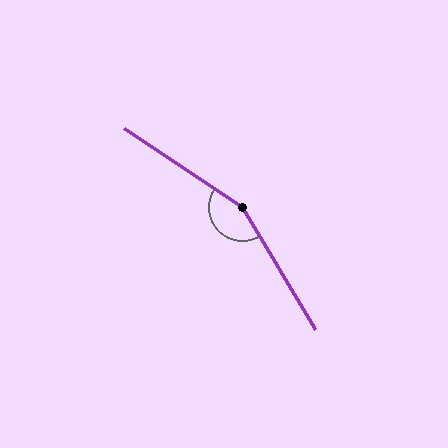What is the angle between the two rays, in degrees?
Approximately 155 degrees.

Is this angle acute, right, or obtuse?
It is obtuse.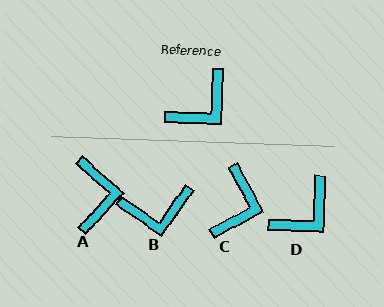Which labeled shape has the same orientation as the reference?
D.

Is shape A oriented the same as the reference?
No, it is off by about 50 degrees.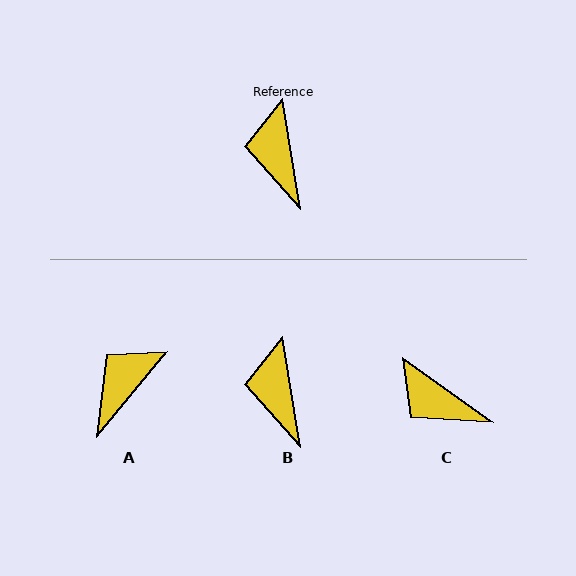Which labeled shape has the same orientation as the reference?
B.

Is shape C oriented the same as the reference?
No, it is off by about 45 degrees.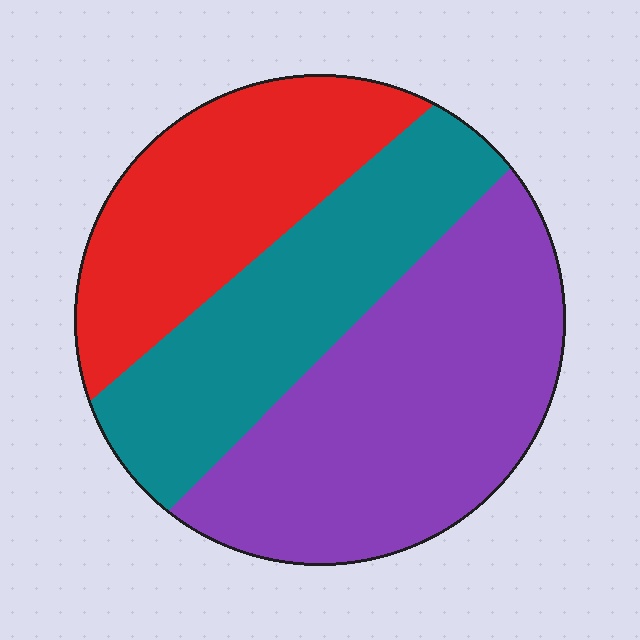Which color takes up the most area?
Purple, at roughly 45%.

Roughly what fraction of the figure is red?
Red takes up about one quarter (1/4) of the figure.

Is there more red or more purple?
Purple.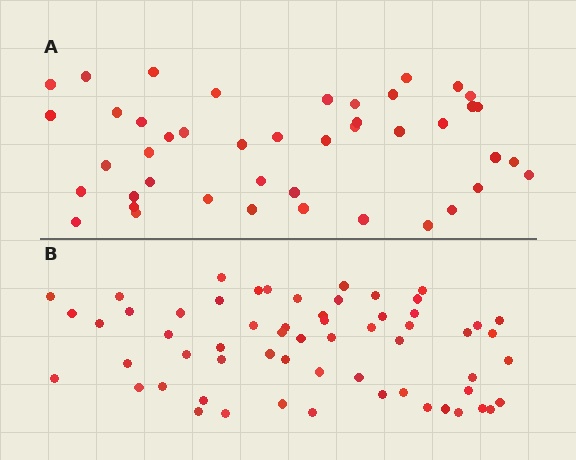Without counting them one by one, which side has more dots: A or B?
Region B (the bottom region) has more dots.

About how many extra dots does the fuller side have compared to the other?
Region B has approximately 15 more dots than region A.